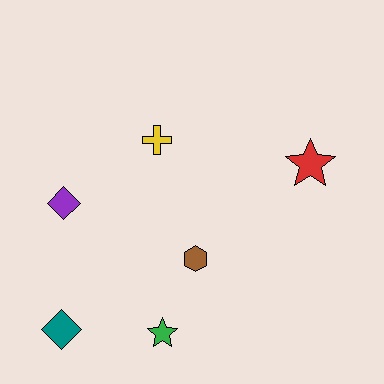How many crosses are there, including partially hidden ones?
There is 1 cross.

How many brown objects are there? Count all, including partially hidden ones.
There is 1 brown object.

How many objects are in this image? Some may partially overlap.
There are 6 objects.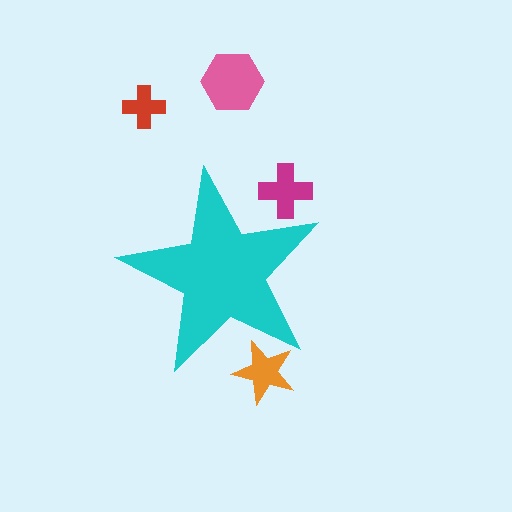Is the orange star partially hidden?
Yes, the orange star is partially hidden behind the cyan star.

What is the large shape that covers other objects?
A cyan star.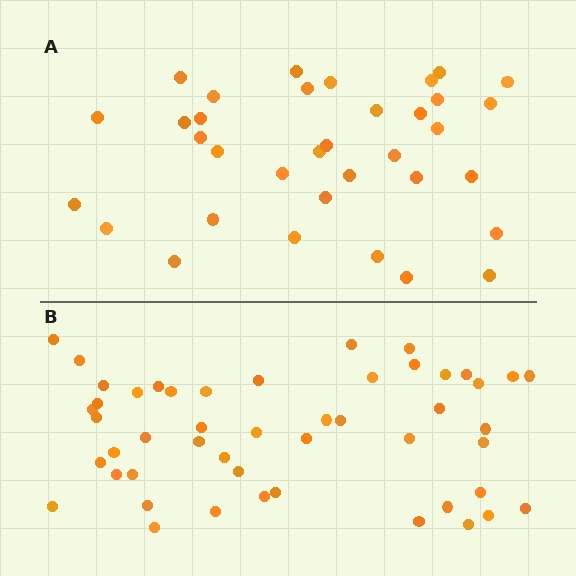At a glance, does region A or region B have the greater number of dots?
Region B (the bottom region) has more dots.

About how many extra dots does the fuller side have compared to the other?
Region B has approximately 15 more dots than region A.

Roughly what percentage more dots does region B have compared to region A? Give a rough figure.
About 40% more.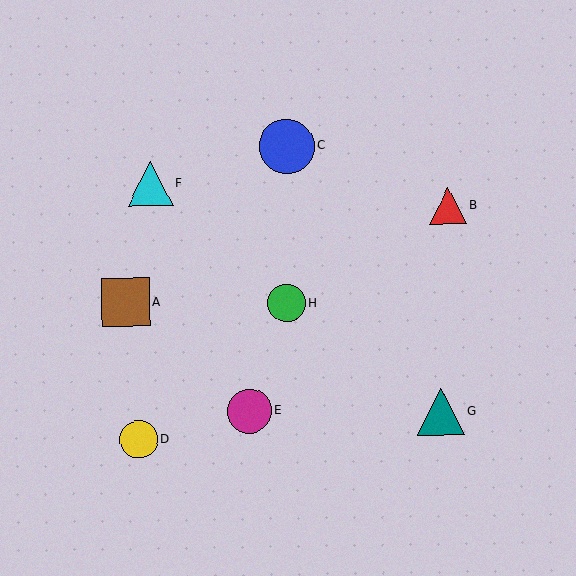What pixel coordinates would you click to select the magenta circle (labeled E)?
Click at (249, 411) to select the magenta circle E.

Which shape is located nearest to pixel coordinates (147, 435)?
The yellow circle (labeled D) at (139, 439) is nearest to that location.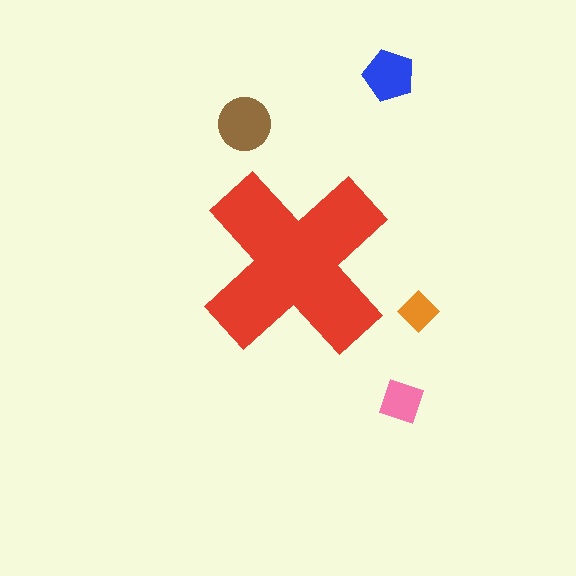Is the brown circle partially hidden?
No, the brown circle is fully visible.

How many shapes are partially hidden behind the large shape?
0 shapes are partially hidden.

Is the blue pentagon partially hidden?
No, the blue pentagon is fully visible.